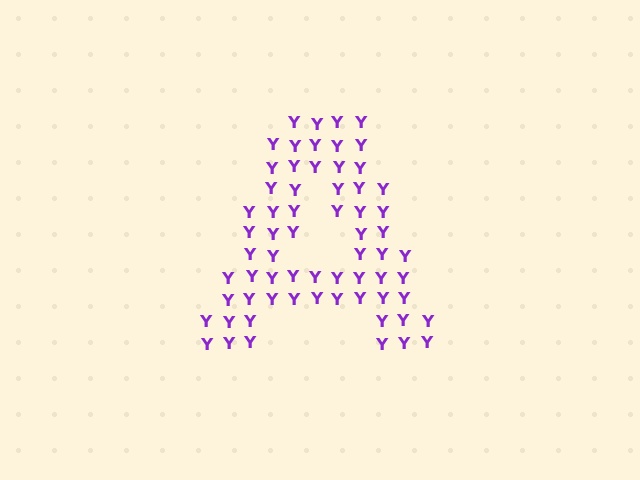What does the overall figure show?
The overall figure shows the letter A.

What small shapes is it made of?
It is made of small letter Y's.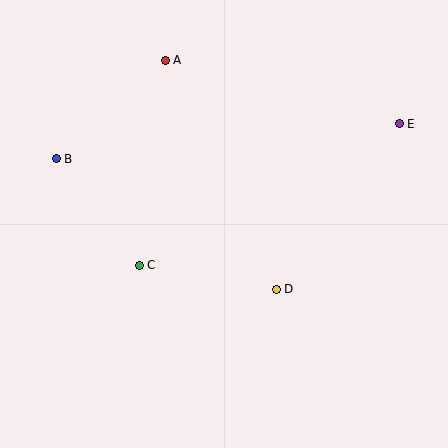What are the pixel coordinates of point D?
Point D is at (276, 289).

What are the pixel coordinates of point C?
Point C is at (139, 265).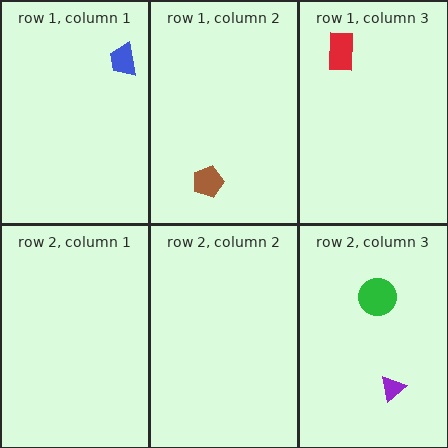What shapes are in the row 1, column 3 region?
The red rectangle.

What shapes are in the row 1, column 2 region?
The brown pentagon.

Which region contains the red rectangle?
The row 1, column 3 region.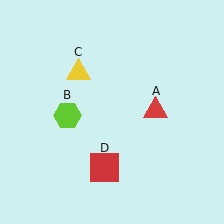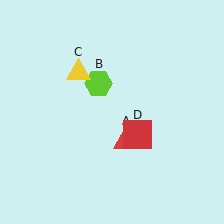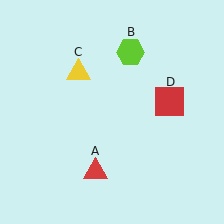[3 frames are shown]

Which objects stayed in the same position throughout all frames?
Yellow triangle (object C) remained stationary.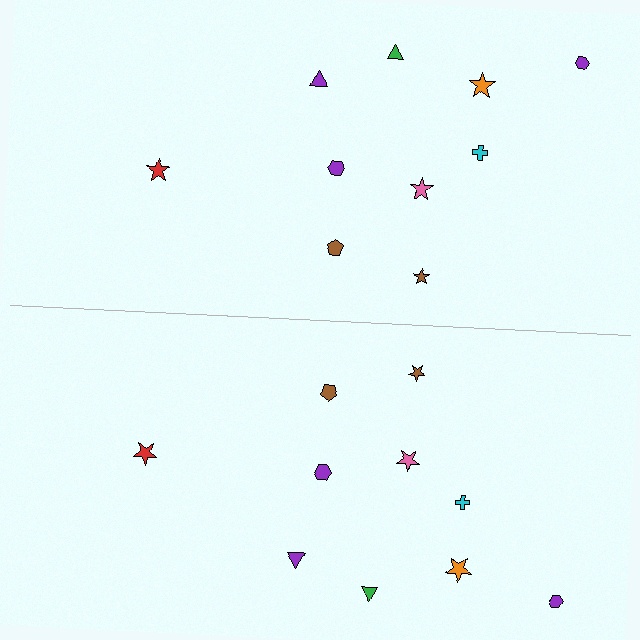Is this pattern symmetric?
Yes, this pattern has bilateral (reflection) symmetry.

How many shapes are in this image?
There are 20 shapes in this image.